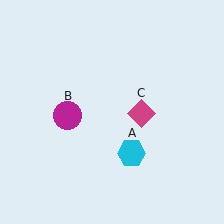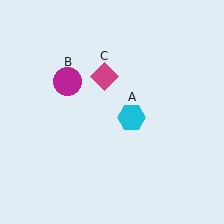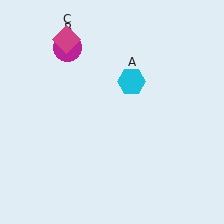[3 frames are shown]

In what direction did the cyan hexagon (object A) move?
The cyan hexagon (object A) moved up.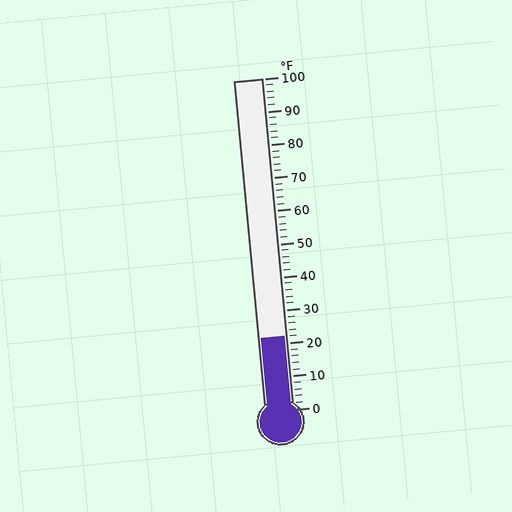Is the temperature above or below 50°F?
The temperature is below 50°F.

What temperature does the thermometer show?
The thermometer shows approximately 22°F.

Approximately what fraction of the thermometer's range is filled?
The thermometer is filled to approximately 20% of its range.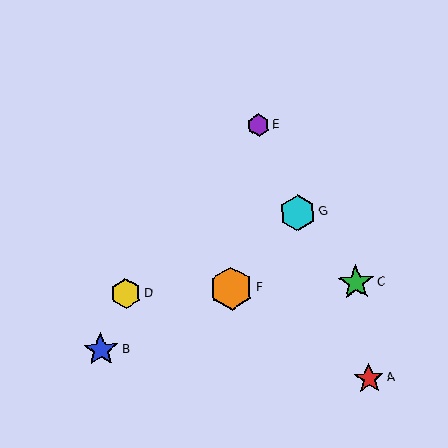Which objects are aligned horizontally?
Objects C, D, F are aligned horizontally.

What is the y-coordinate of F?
Object F is at y≈288.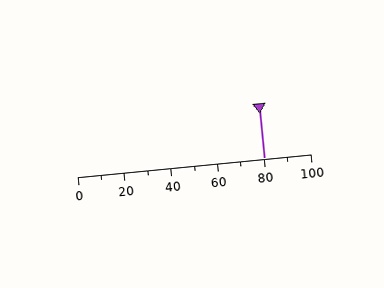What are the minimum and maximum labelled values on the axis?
The axis runs from 0 to 100.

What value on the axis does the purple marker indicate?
The marker indicates approximately 80.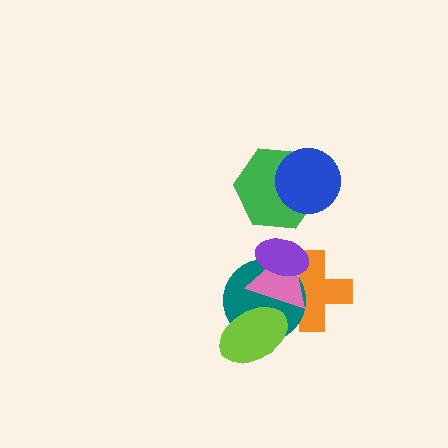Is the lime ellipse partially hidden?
No, no other shape covers it.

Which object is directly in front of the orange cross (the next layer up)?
The teal circle is directly in front of the orange cross.